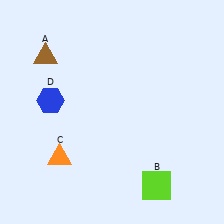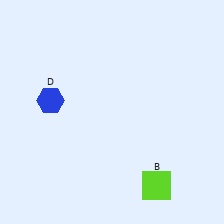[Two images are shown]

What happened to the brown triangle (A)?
The brown triangle (A) was removed in Image 2. It was in the top-left area of Image 1.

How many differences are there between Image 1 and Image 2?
There are 2 differences between the two images.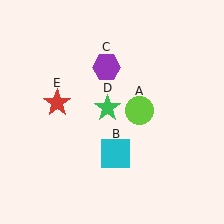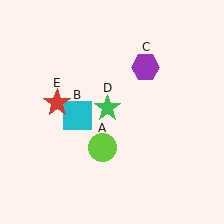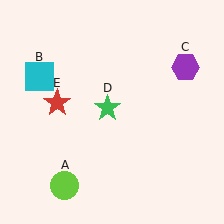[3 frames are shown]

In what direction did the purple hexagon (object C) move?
The purple hexagon (object C) moved right.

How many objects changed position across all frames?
3 objects changed position: lime circle (object A), cyan square (object B), purple hexagon (object C).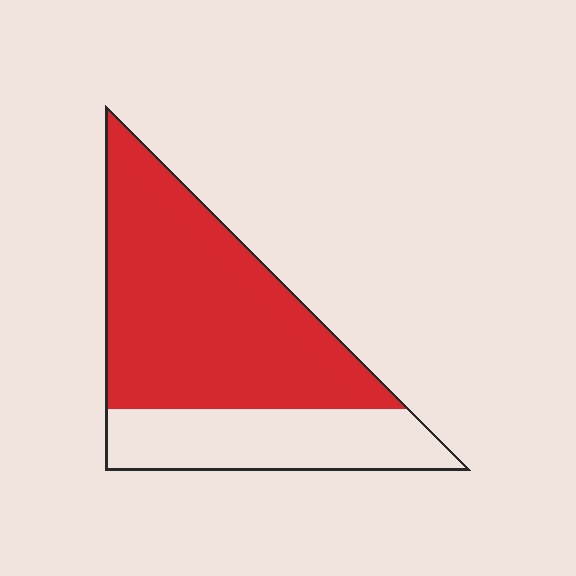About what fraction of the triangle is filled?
About two thirds (2/3).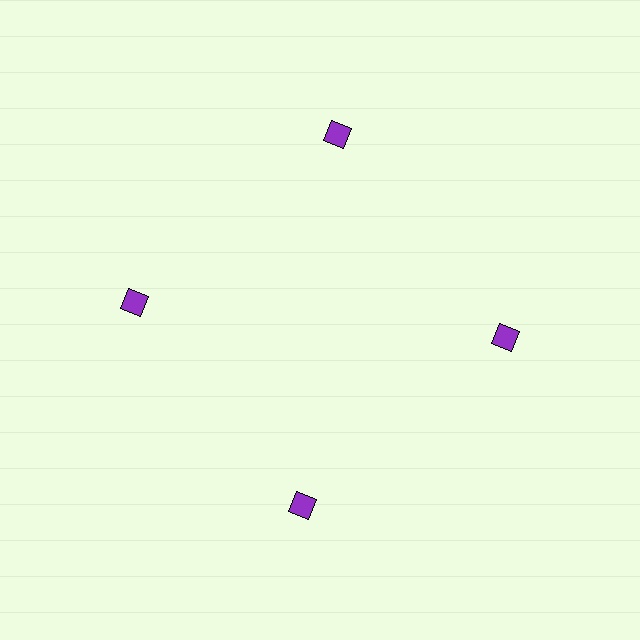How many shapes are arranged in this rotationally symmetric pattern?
There are 4 shapes, arranged in 4 groups of 1.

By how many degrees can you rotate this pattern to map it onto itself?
The pattern maps onto itself every 90 degrees of rotation.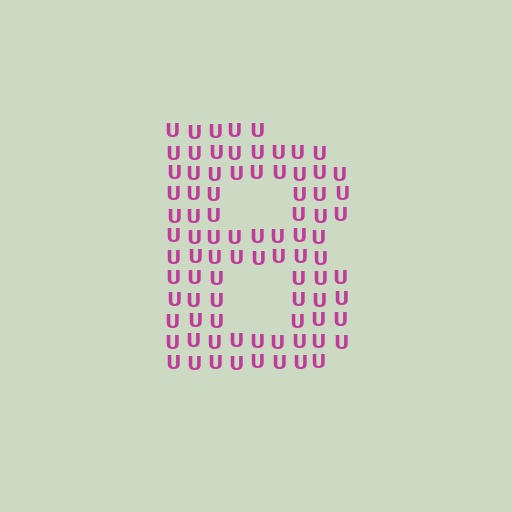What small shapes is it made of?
It is made of small letter U's.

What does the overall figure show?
The overall figure shows the letter B.